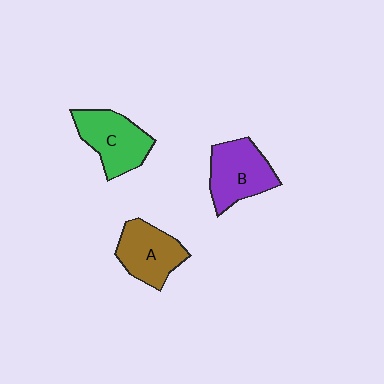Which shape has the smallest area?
Shape A (brown).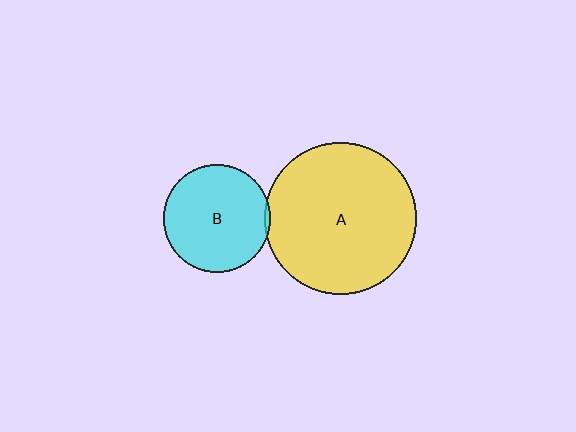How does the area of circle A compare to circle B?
Approximately 2.0 times.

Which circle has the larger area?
Circle A (yellow).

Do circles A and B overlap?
Yes.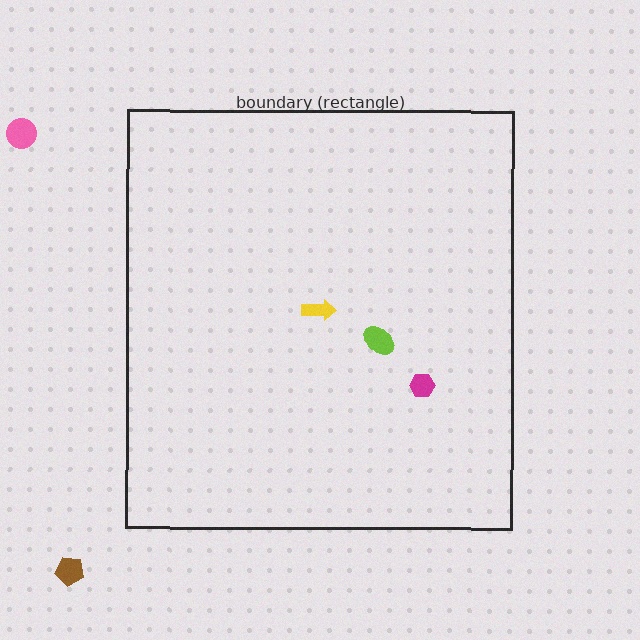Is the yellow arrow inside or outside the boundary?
Inside.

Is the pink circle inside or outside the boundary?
Outside.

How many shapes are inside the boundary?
3 inside, 2 outside.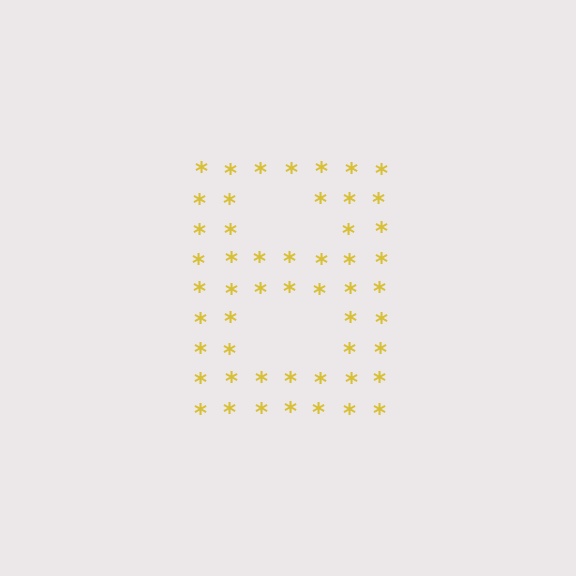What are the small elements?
The small elements are asterisks.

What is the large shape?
The large shape is the letter B.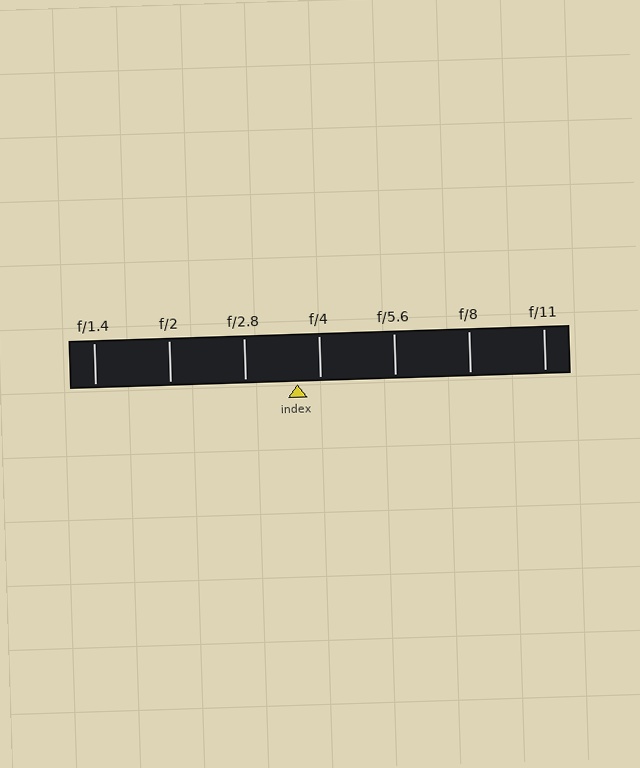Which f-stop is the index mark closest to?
The index mark is closest to f/4.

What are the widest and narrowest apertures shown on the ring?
The widest aperture shown is f/1.4 and the narrowest is f/11.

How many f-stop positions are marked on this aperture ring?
There are 7 f-stop positions marked.